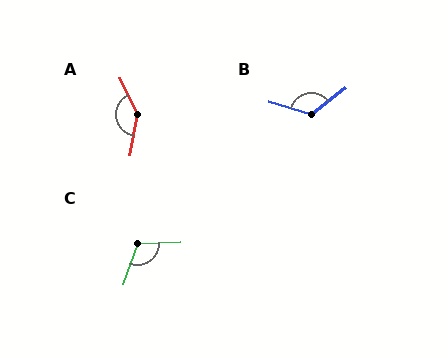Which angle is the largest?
A, at approximately 145 degrees.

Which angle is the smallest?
C, at approximately 113 degrees.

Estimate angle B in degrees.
Approximately 125 degrees.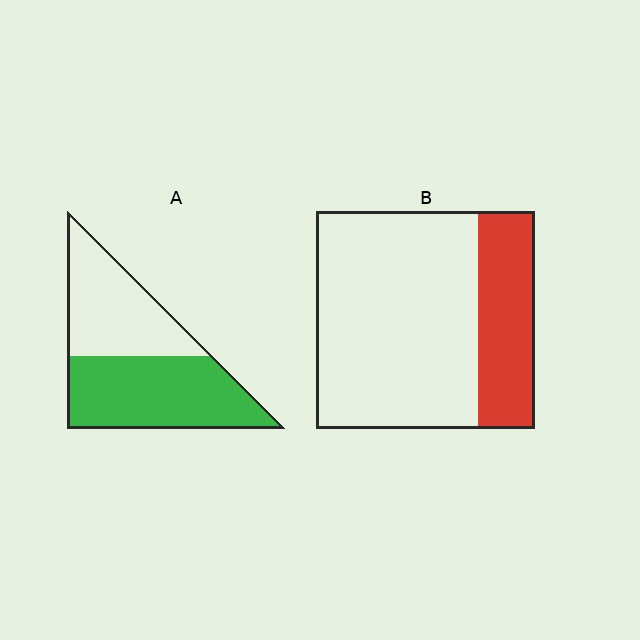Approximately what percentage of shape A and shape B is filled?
A is approximately 55% and B is approximately 25%.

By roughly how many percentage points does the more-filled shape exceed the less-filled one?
By roughly 30 percentage points (A over B).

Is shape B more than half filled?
No.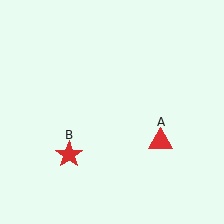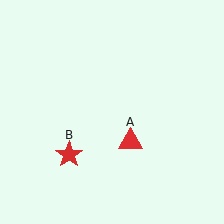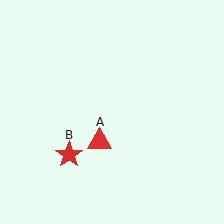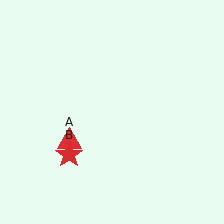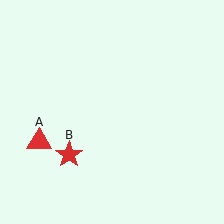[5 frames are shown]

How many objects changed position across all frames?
1 object changed position: red triangle (object A).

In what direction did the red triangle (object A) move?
The red triangle (object A) moved left.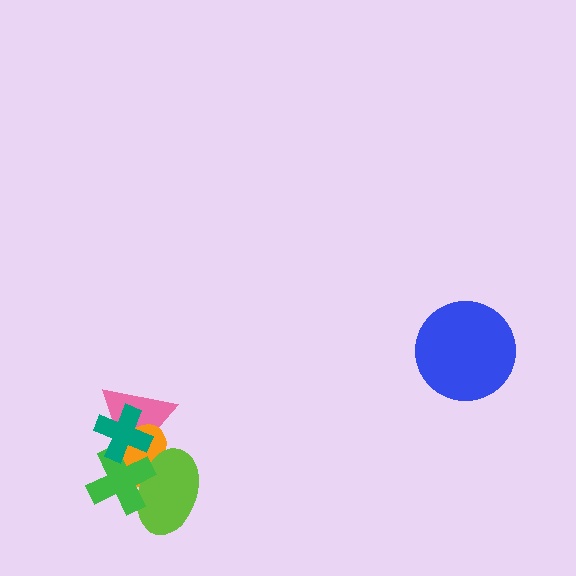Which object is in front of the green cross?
The teal cross is in front of the green cross.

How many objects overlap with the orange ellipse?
4 objects overlap with the orange ellipse.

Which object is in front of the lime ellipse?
The green cross is in front of the lime ellipse.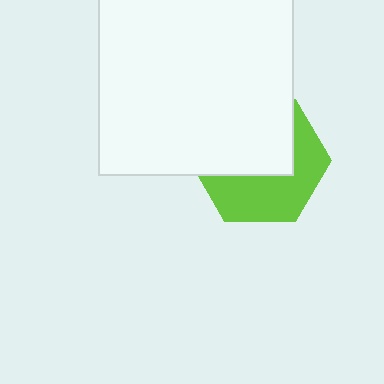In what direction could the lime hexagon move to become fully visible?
The lime hexagon could move down. That would shift it out from behind the white square entirely.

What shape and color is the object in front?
The object in front is a white square.